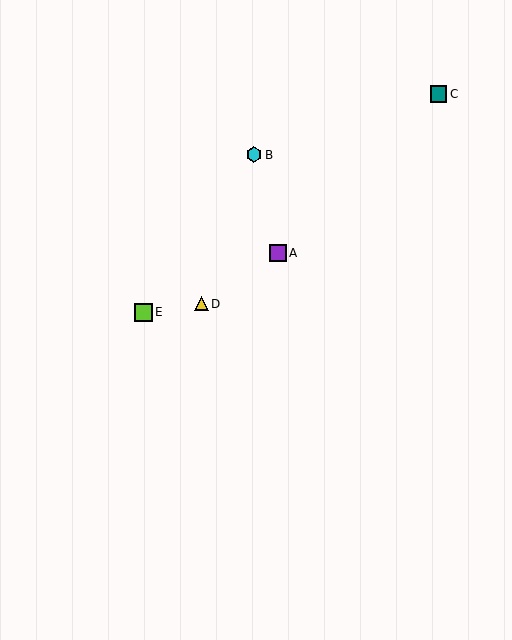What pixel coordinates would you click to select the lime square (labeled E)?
Click at (144, 313) to select the lime square E.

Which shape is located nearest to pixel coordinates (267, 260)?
The purple square (labeled A) at (278, 253) is nearest to that location.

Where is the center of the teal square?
The center of the teal square is at (439, 94).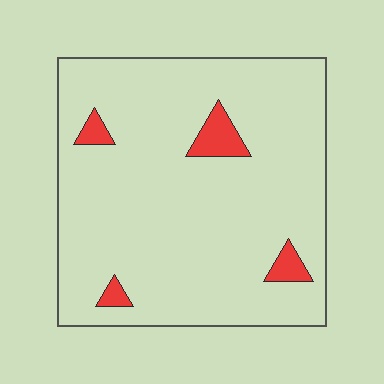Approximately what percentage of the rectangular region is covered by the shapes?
Approximately 5%.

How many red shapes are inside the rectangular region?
4.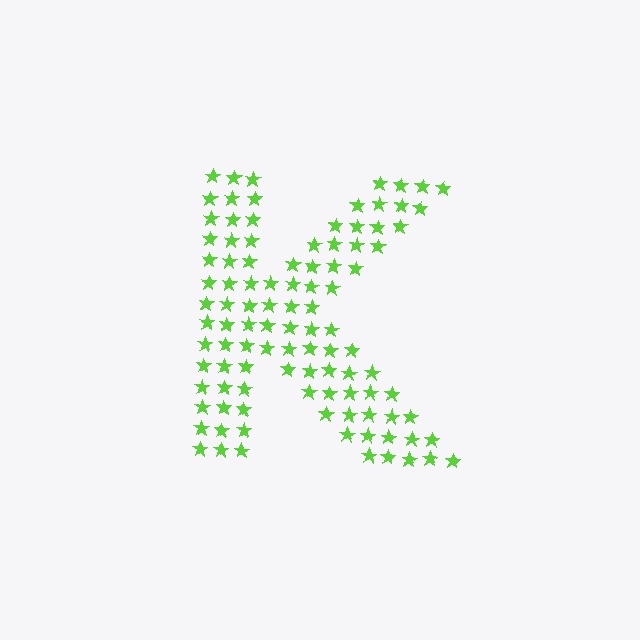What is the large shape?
The large shape is the letter K.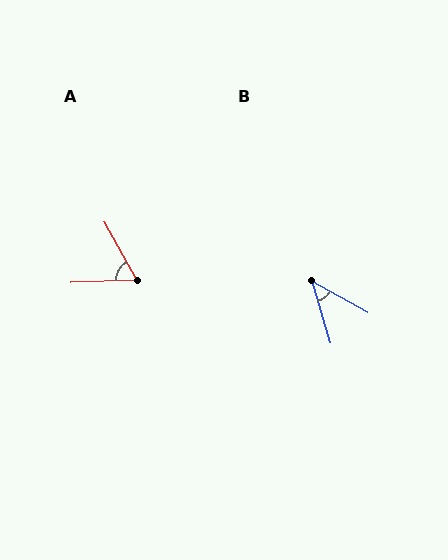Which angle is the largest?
A, at approximately 64 degrees.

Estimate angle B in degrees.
Approximately 44 degrees.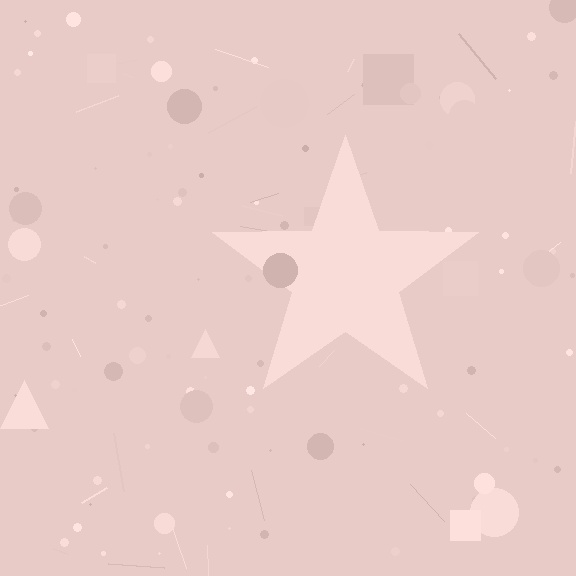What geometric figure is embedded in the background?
A star is embedded in the background.